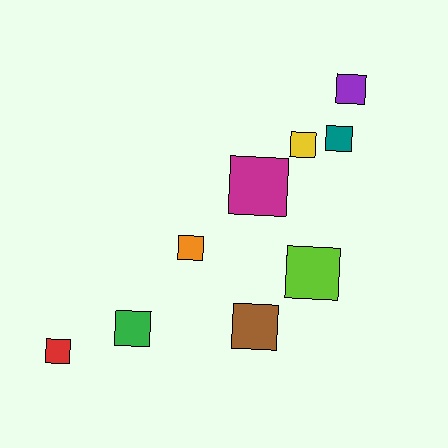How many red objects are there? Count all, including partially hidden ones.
There is 1 red object.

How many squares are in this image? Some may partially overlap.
There are 9 squares.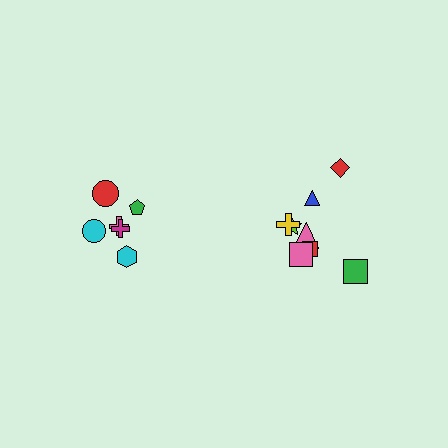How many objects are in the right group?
There are 8 objects.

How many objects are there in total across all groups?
There are 14 objects.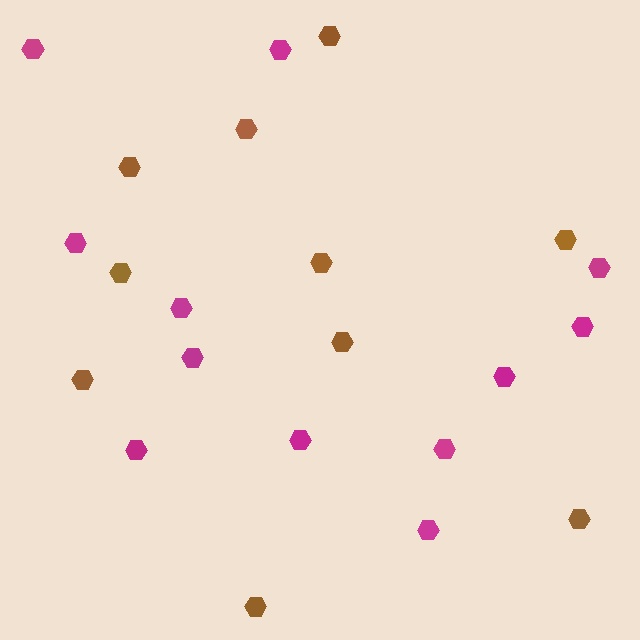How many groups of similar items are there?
There are 2 groups: one group of brown hexagons (10) and one group of magenta hexagons (12).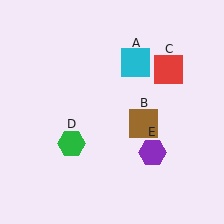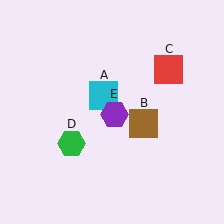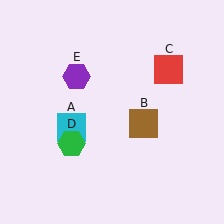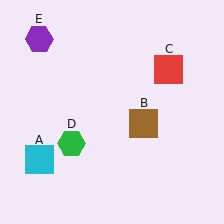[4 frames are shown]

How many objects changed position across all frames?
2 objects changed position: cyan square (object A), purple hexagon (object E).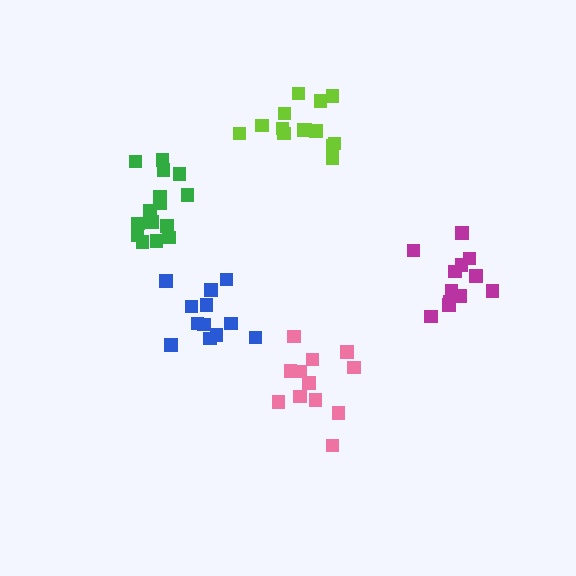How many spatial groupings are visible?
There are 5 spatial groupings.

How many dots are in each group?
Group 1: 12 dots, Group 2: 15 dots, Group 3: 14 dots, Group 4: 12 dots, Group 5: 12 dots (65 total).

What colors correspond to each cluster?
The clusters are colored: pink, green, lime, blue, magenta.